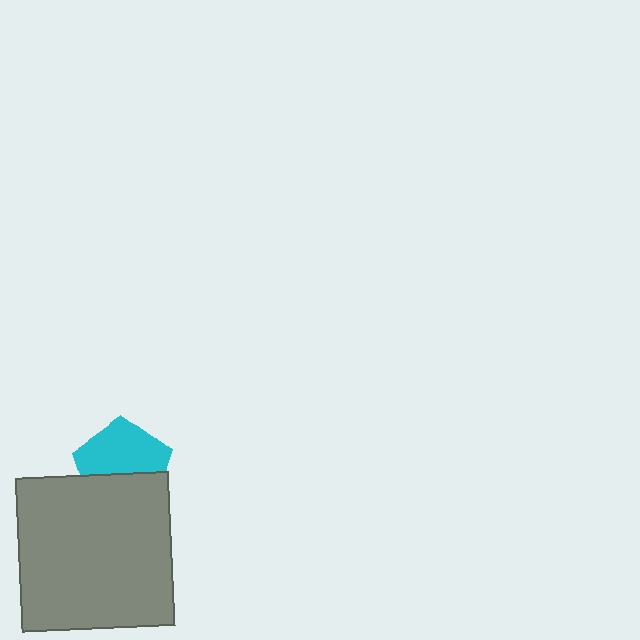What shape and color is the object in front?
The object in front is a gray square.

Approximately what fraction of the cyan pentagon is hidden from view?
Roughly 43% of the cyan pentagon is hidden behind the gray square.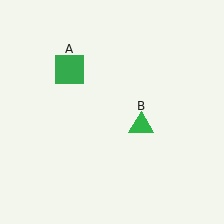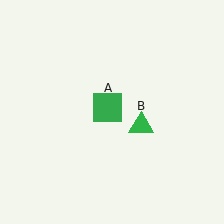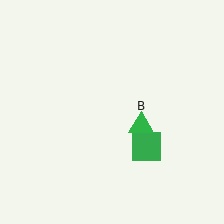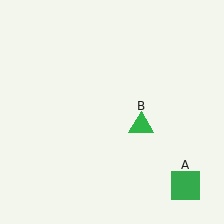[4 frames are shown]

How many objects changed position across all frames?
1 object changed position: green square (object A).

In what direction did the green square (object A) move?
The green square (object A) moved down and to the right.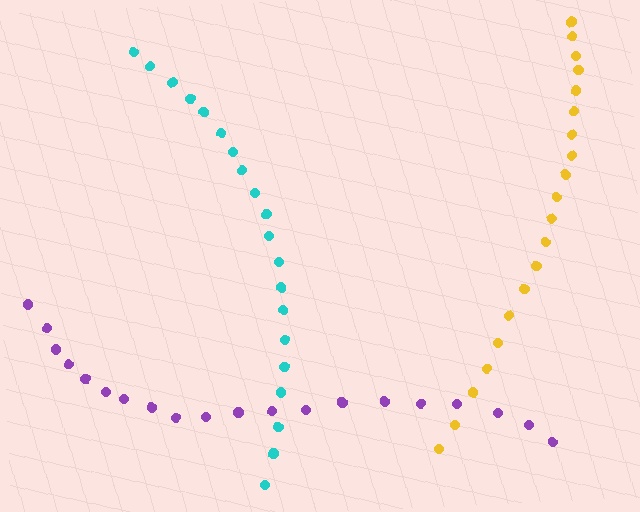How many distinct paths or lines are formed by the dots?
There are 3 distinct paths.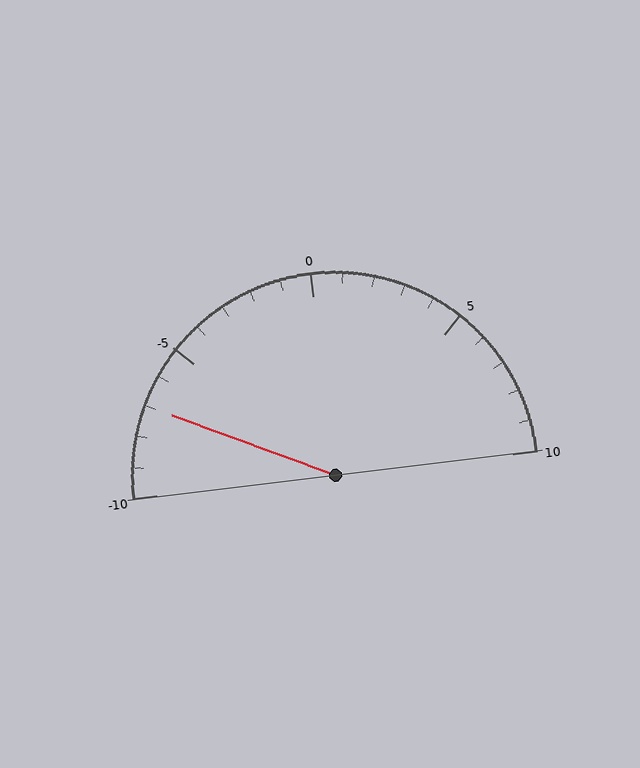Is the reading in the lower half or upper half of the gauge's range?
The reading is in the lower half of the range (-10 to 10).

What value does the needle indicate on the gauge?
The needle indicates approximately -7.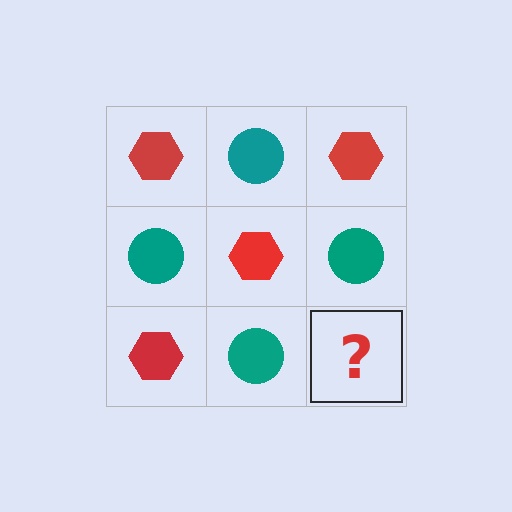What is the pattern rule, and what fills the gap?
The rule is that it alternates red hexagon and teal circle in a checkerboard pattern. The gap should be filled with a red hexagon.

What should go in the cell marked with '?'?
The missing cell should contain a red hexagon.